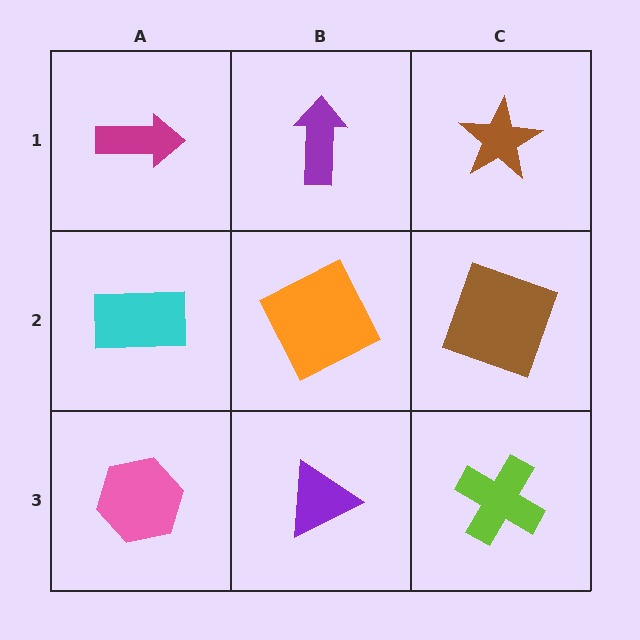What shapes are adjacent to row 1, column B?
An orange square (row 2, column B), a magenta arrow (row 1, column A), a brown star (row 1, column C).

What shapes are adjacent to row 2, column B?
A purple arrow (row 1, column B), a purple triangle (row 3, column B), a cyan rectangle (row 2, column A), a brown square (row 2, column C).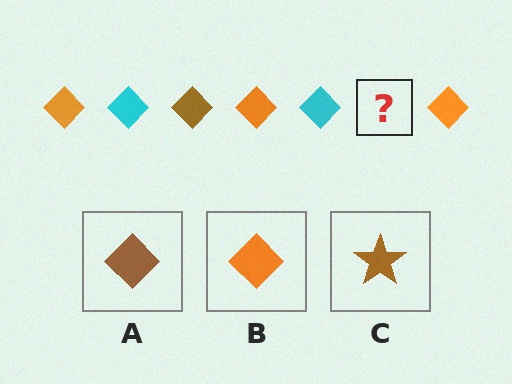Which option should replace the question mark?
Option A.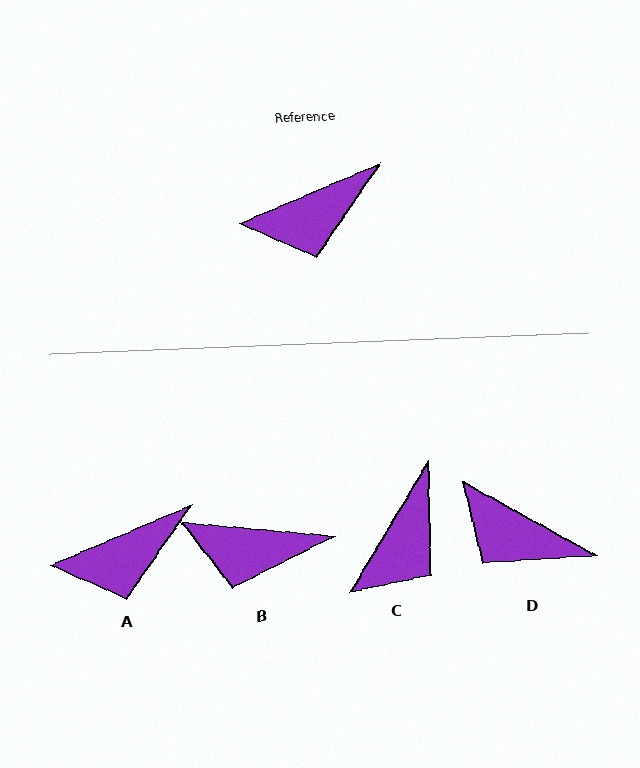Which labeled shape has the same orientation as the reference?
A.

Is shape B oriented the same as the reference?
No, it is off by about 29 degrees.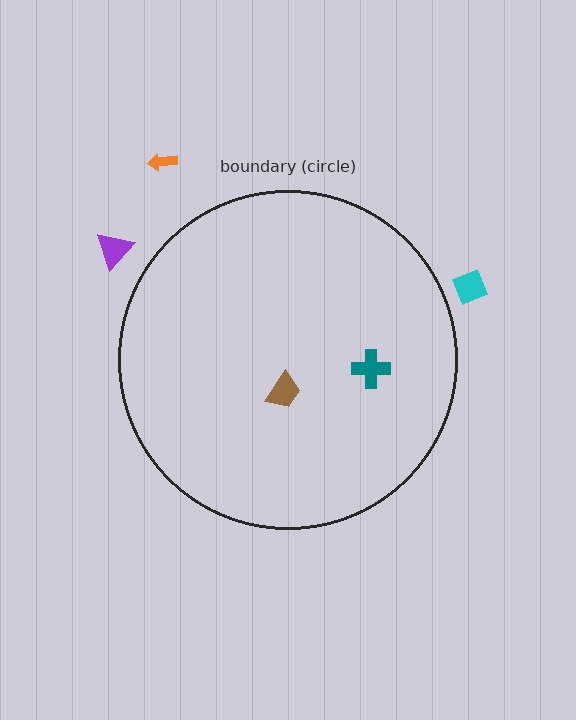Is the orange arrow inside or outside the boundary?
Outside.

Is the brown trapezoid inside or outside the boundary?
Inside.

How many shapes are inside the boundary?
2 inside, 3 outside.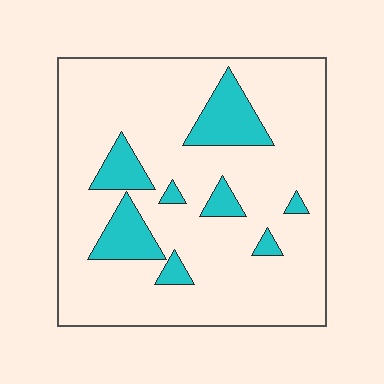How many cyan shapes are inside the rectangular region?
8.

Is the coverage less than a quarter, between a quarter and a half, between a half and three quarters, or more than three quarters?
Less than a quarter.